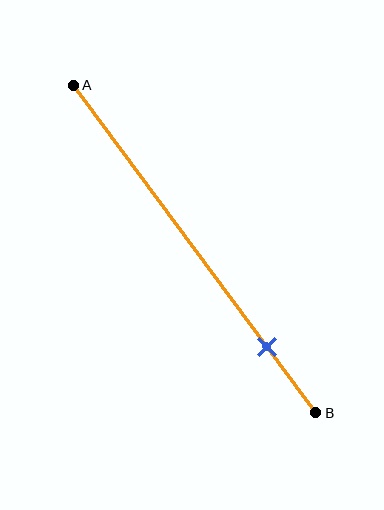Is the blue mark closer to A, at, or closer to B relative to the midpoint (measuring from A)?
The blue mark is closer to point B than the midpoint of segment AB.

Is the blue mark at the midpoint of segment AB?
No, the mark is at about 80% from A, not at the 50% midpoint.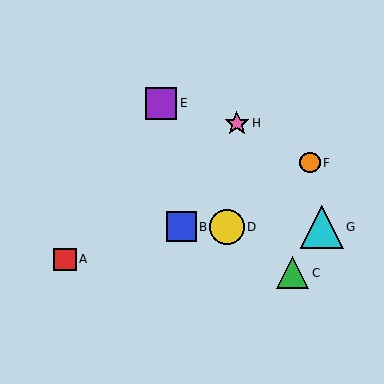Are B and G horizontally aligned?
Yes, both are at y≈227.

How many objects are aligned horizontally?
3 objects (B, D, G) are aligned horizontally.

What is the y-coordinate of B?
Object B is at y≈227.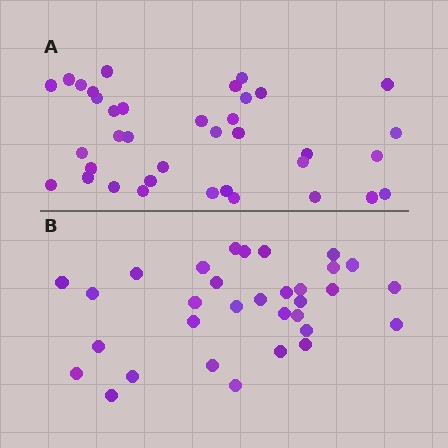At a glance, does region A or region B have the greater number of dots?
Region A (the top region) has more dots.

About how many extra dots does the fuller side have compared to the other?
Region A has about 5 more dots than region B.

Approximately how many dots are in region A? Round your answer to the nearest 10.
About 40 dots. (The exact count is 37, which rounds to 40.)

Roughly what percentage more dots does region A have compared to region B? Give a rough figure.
About 15% more.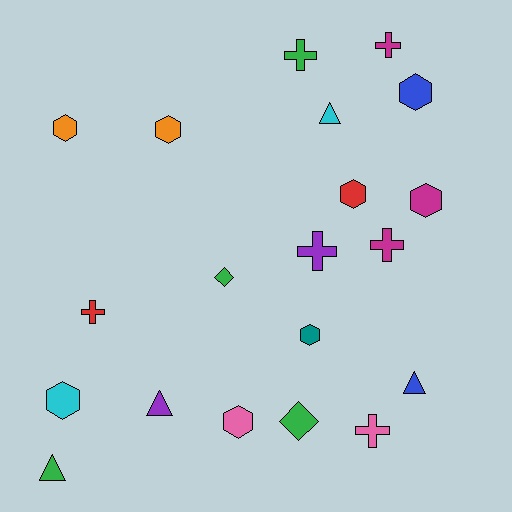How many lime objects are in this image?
There are no lime objects.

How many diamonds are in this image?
There are 2 diamonds.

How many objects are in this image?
There are 20 objects.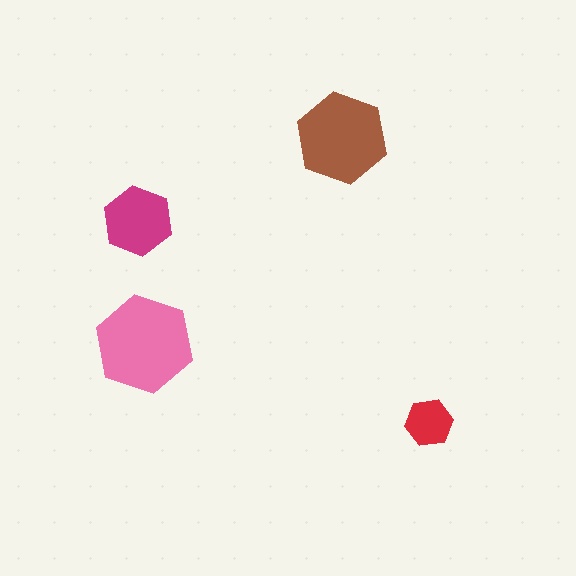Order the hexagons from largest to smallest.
the pink one, the brown one, the magenta one, the red one.